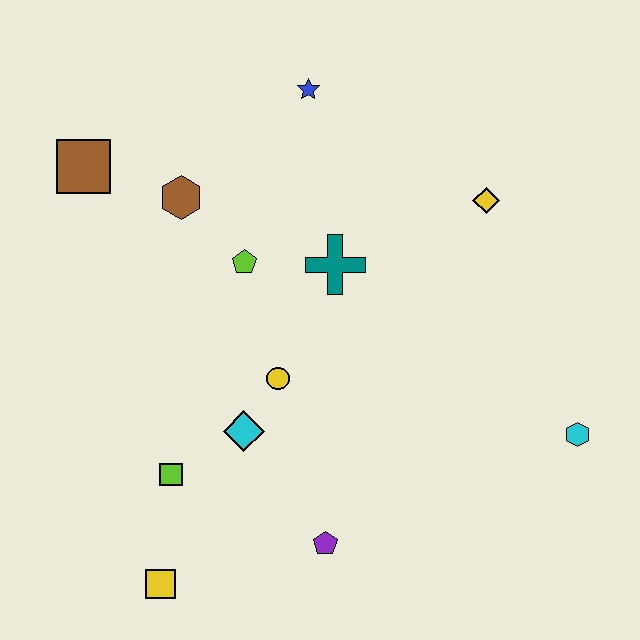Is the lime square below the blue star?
Yes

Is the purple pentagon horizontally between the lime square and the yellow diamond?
Yes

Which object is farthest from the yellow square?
The blue star is farthest from the yellow square.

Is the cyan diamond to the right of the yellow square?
Yes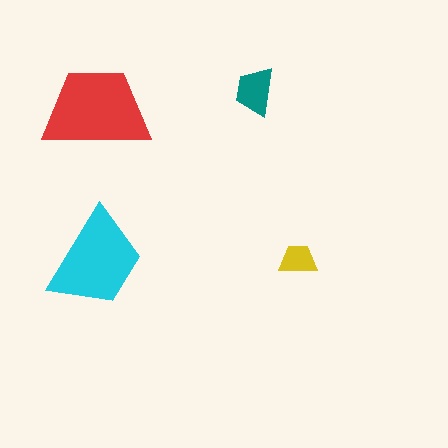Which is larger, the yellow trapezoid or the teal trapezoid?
The teal one.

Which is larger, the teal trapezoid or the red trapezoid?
The red one.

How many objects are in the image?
There are 4 objects in the image.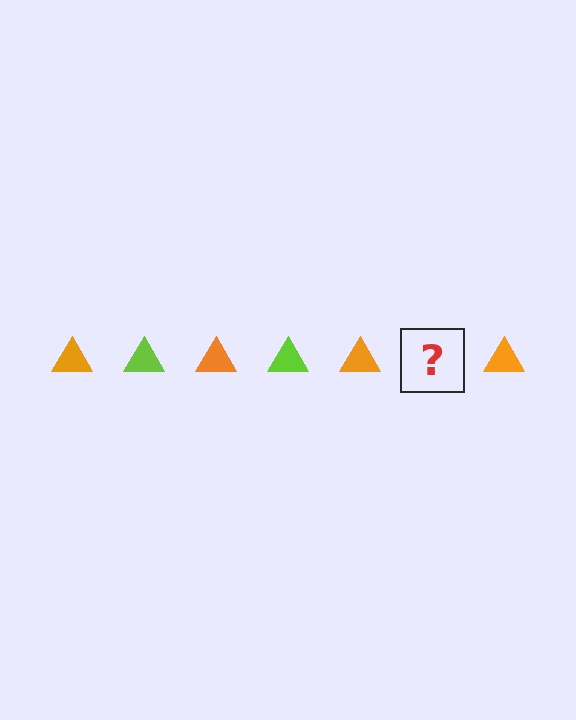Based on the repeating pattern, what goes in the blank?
The blank should be a lime triangle.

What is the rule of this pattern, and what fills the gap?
The rule is that the pattern cycles through orange, lime triangles. The gap should be filled with a lime triangle.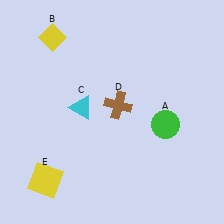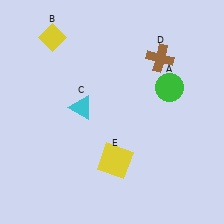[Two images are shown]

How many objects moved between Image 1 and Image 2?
3 objects moved between the two images.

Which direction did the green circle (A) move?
The green circle (A) moved up.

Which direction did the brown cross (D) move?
The brown cross (D) moved up.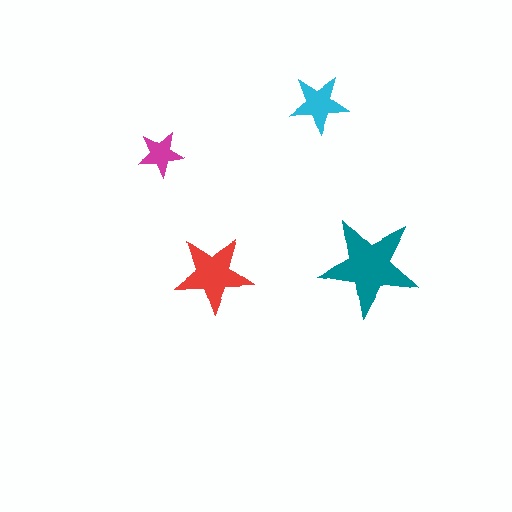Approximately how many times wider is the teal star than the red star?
About 1.5 times wider.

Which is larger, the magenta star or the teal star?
The teal one.